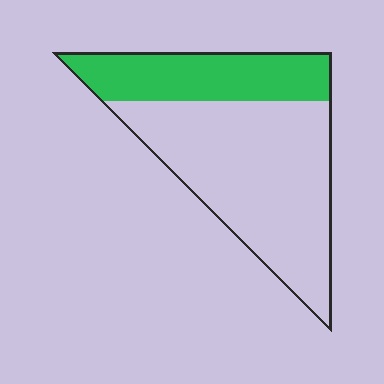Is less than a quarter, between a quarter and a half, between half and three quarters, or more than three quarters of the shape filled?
Between a quarter and a half.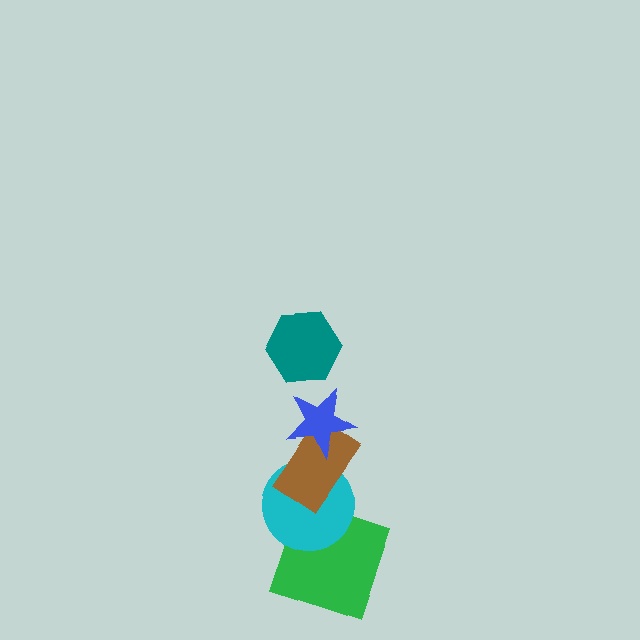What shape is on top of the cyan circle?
The brown rectangle is on top of the cyan circle.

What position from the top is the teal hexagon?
The teal hexagon is 1st from the top.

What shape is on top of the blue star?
The teal hexagon is on top of the blue star.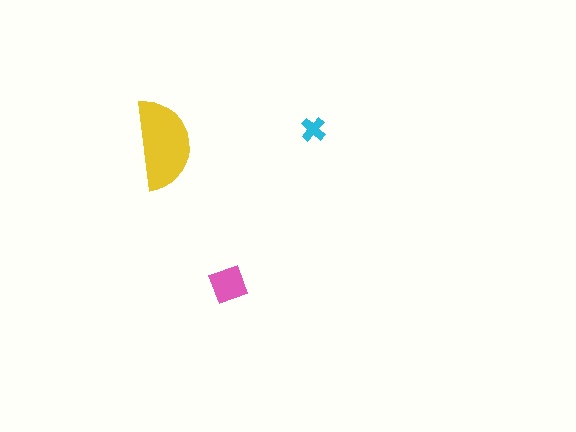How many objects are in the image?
There are 3 objects in the image.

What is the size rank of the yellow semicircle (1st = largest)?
1st.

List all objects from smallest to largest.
The cyan cross, the pink diamond, the yellow semicircle.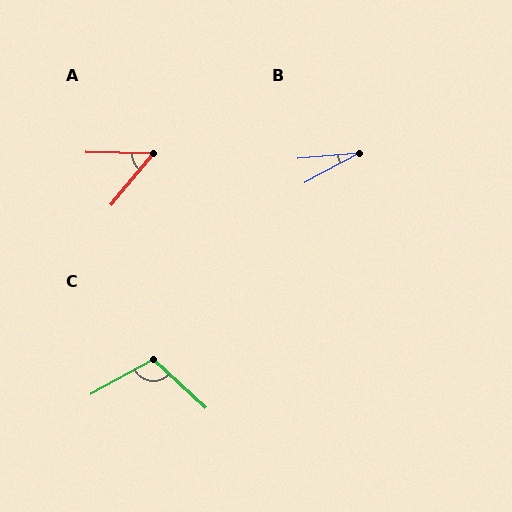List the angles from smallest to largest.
B (23°), A (52°), C (108°).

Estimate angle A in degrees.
Approximately 52 degrees.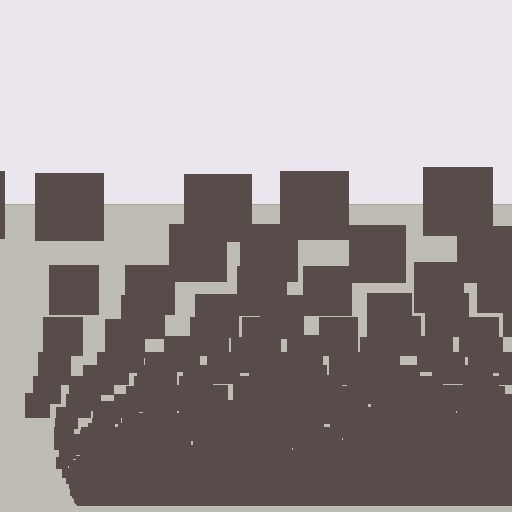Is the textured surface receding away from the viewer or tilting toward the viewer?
The surface appears to tilt toward the viewer. Texture elements get larger and sparser toward the top.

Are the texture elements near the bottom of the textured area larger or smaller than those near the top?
Smaller. The gradient is inverted — elements near the bottom are smaller and denser.